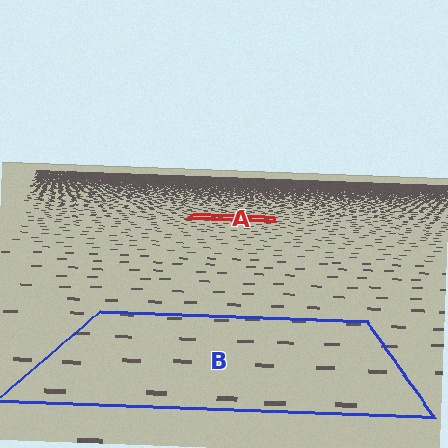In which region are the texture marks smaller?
The texture marks are smaller in region A, because it is farther away.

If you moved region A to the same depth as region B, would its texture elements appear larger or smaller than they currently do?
They would appear larger. At a closer depth, the same texture elements are projected at a bigger on-screen size.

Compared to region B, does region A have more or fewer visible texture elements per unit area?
Region A has more texture elements per unit area — they are packed more densely because it is farther away.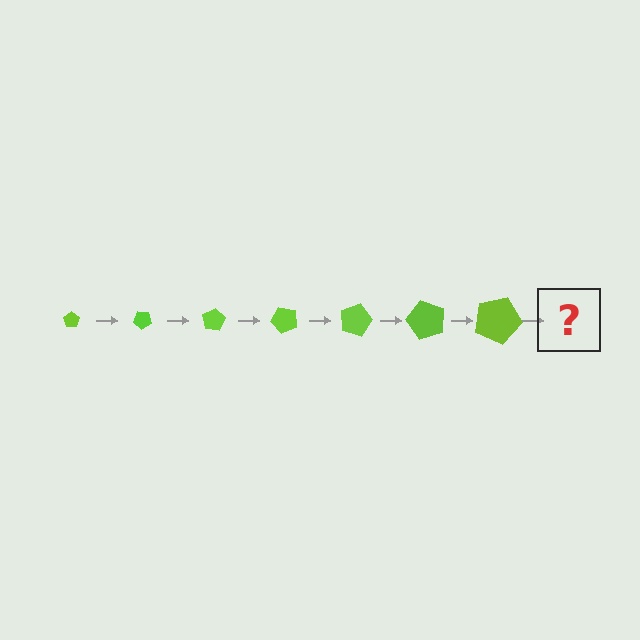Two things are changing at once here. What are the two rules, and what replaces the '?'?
The two rules are that the pentagon grows larger each step and it rotates 40 degrees each step. The '?' should be a pentagon, larger than the previous one and rotated 280 degrees from the start.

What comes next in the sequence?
The next element should be a pentagon, larger than the previous one and rotated 280 degrees from the start.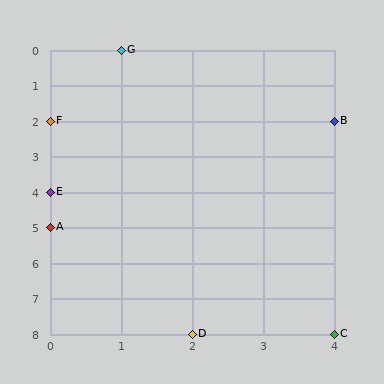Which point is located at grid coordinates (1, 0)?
Point G is at (1, 0).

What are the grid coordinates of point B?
Point B is at grid coordinates (4, 2).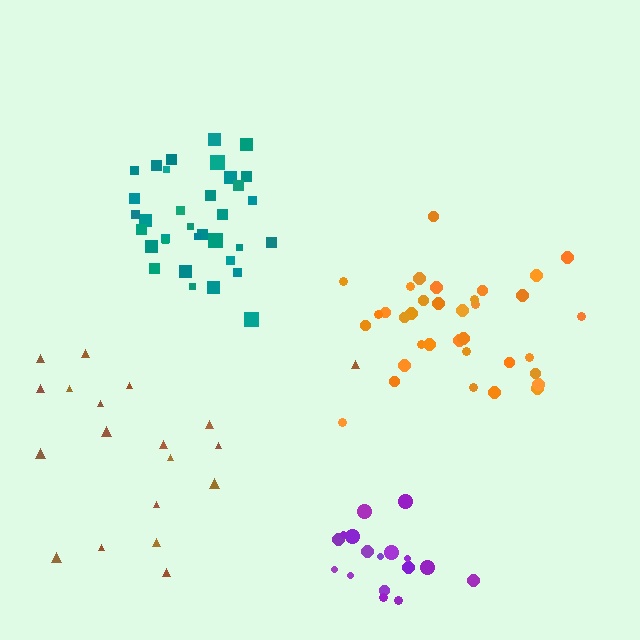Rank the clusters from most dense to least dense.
teal, purple, orange, brown.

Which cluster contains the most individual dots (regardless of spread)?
Teal (35).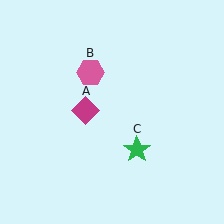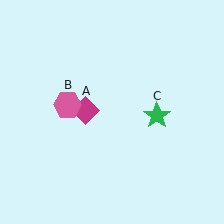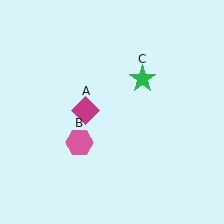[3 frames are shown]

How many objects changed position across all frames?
2 objects changed position: pink hexagon (object B), green star (object C).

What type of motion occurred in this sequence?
The pink hexagon (object B), green star (object C) rotated counterclockwise around the center of the scene.